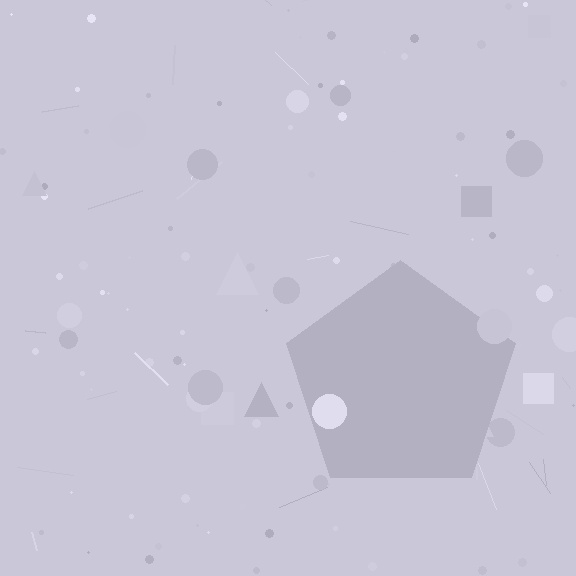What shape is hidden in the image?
A pentagon is hidden in the image.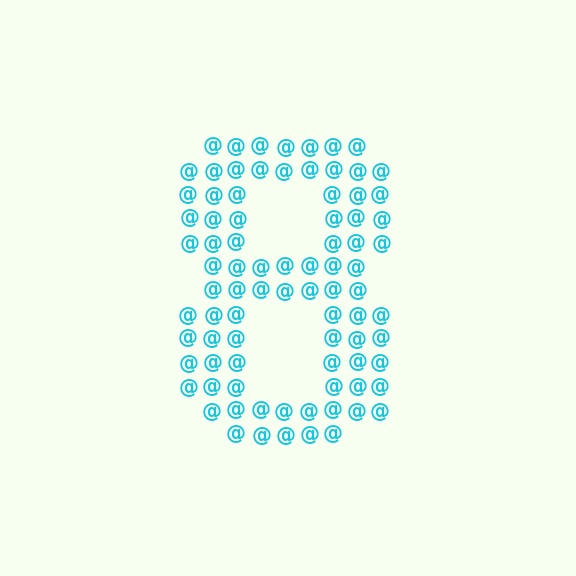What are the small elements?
The small elements are at signs.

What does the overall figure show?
The overall figure shows the digit 8.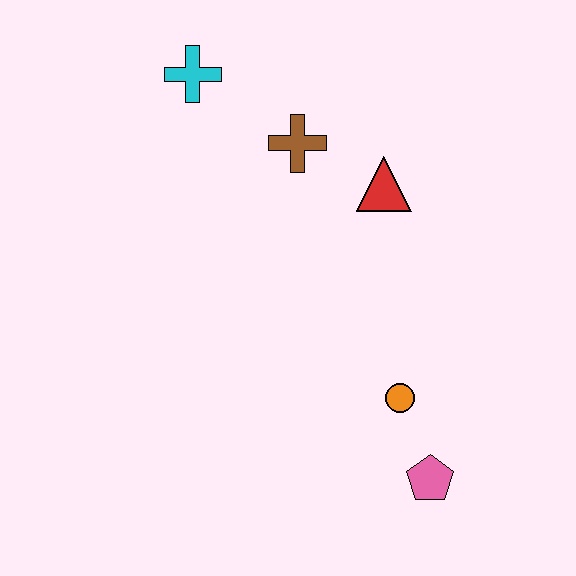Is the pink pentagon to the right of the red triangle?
Yes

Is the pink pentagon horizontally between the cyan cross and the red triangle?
No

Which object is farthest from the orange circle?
The cyan cross is farthest from the orange circle.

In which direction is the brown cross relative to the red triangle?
The brown cross is to the left of the red triangle.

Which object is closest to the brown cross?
The red triangle is closest to the brown cross.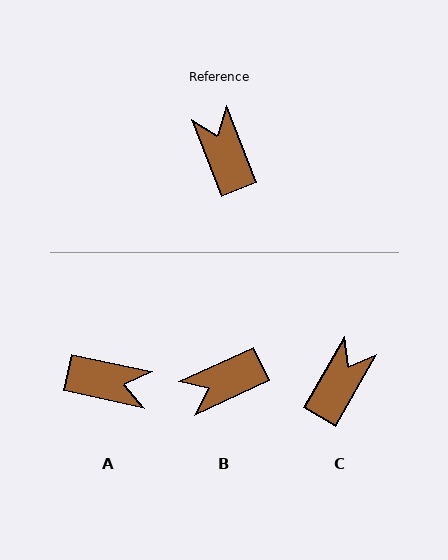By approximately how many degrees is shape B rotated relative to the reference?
Approximately 93 degrees counter-clockwise.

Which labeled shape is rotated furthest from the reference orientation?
A, about 124 degrees away.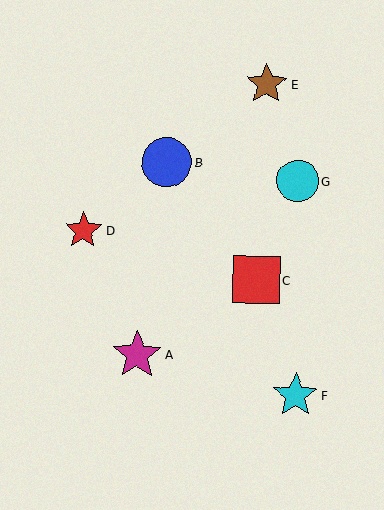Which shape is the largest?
The magenta star (labeled A) is the largest.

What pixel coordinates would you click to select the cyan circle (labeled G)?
Click at (298, 181) to select the cyan circle G.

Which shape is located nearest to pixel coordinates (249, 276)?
The red square (labeled C) at (256, 280) is nearest to that location.